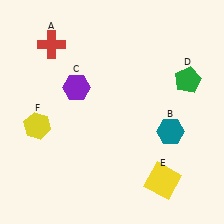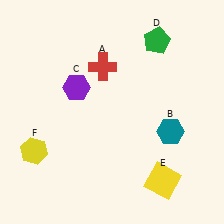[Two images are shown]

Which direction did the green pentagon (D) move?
The green pentagon (D) moved up.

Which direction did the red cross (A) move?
The red cross (A) moved right.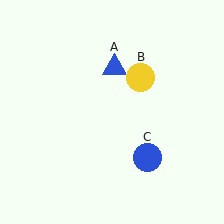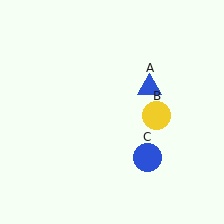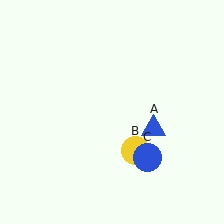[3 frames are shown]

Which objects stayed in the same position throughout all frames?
Blue circle (object C) remained stationary.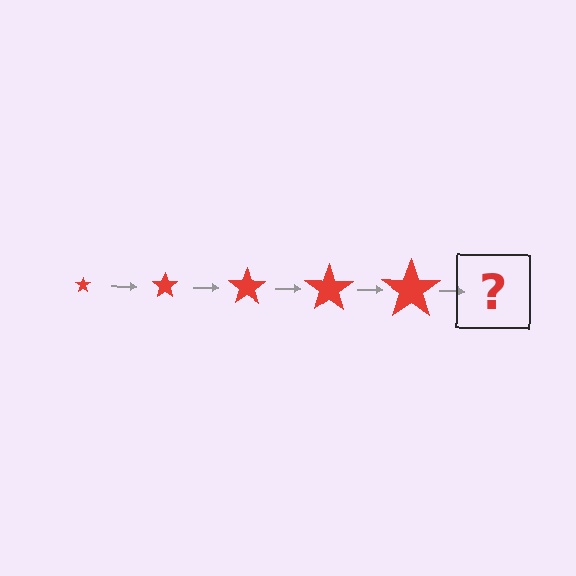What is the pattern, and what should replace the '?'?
The pattern is that the star gets progressively larger each step. The '?' should be a red star, larger than the previous one.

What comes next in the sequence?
The next element should be a red star, larger than the previous one.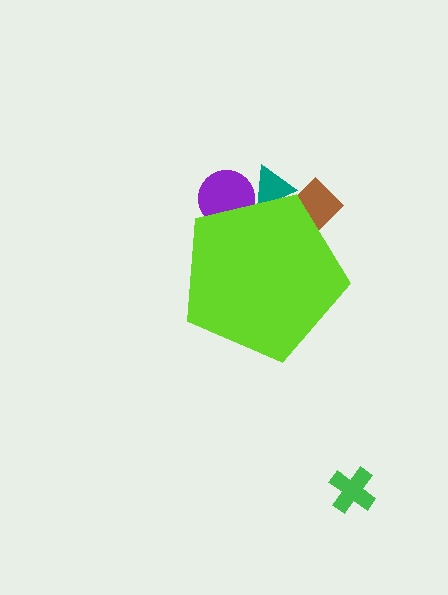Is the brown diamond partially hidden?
Yes, the brown diamond is partially hidden behind the lime pentagon.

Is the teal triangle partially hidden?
Yes, the teal triangle is partially hidden behind the lime pentagon.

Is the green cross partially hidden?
No, the green cross is fully visible.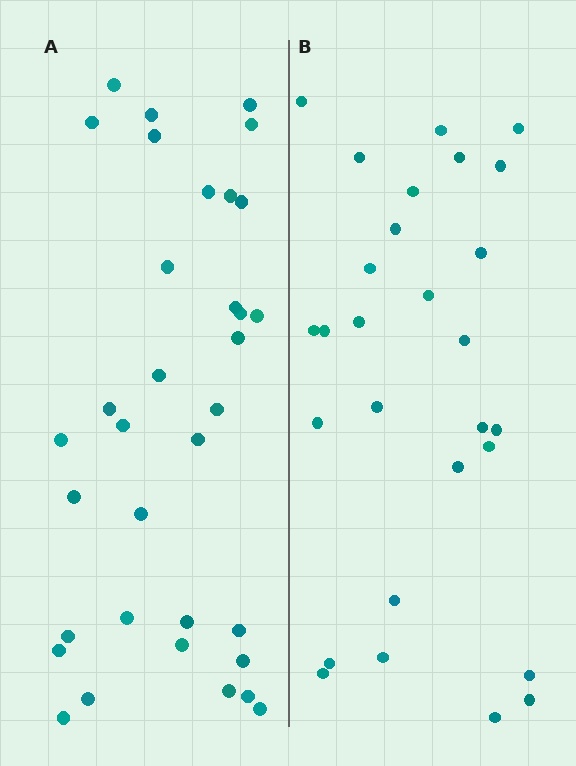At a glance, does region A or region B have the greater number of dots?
Region A (the left region) has more dots.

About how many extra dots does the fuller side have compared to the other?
Region A has about 6 more dots than region B.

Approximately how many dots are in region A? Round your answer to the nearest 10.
About 30 dots. (The exact count is 34, which rounds to 30.)